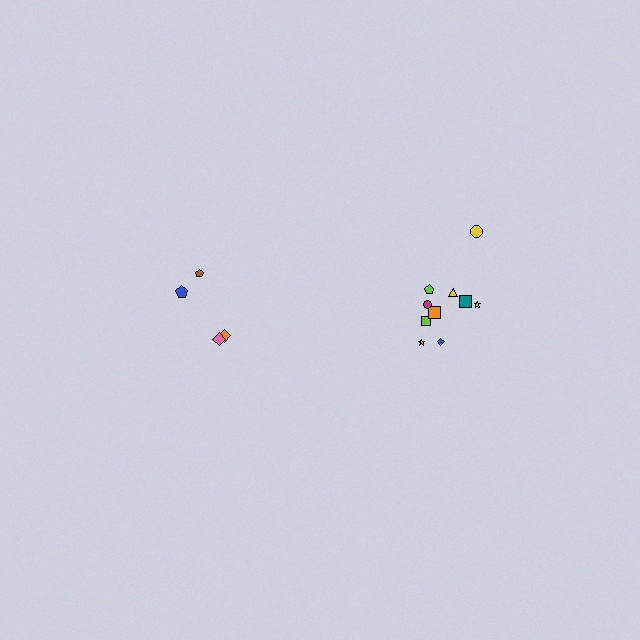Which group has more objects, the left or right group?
The right group.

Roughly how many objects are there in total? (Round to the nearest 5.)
Roughly 15 objects in total.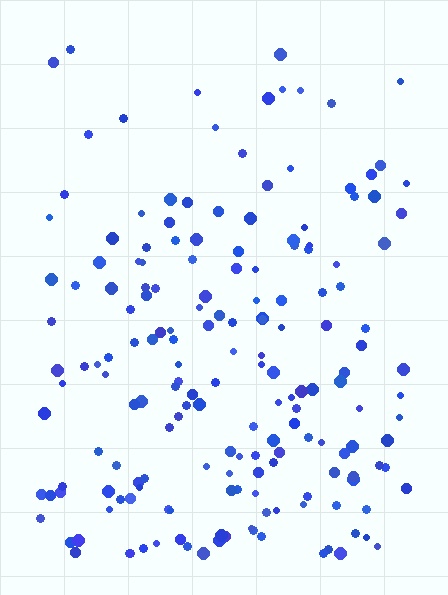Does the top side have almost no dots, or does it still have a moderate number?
Still a moderate number, just noticeably fewer than the bottom.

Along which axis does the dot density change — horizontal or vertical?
Vertical.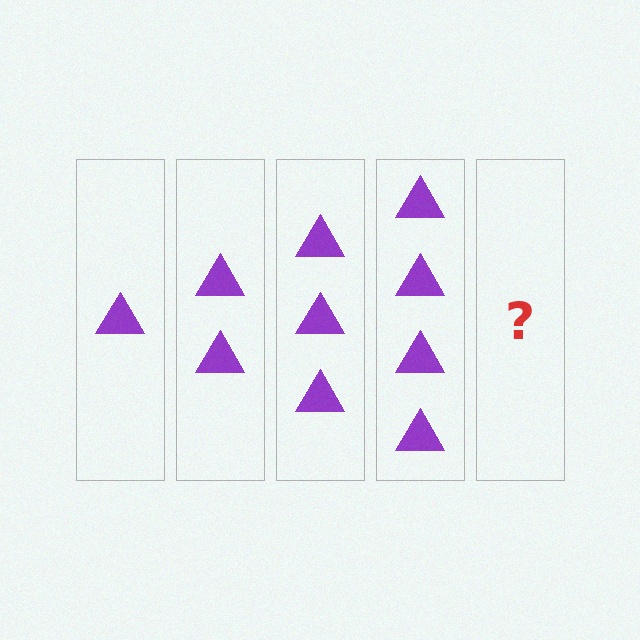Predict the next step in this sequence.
The next step is 5 triangles.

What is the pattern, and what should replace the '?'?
The pattern is that each step adds one more triangle. The '?' should be 5 triangles.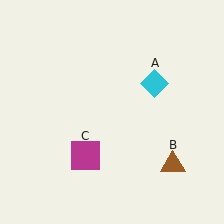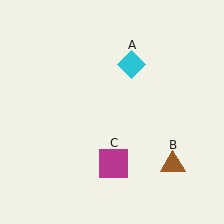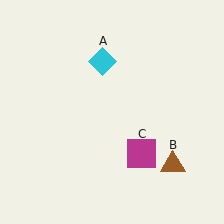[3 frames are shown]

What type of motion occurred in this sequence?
The cyan diamond (object A), magenta square (object C) rotated counterclockwise around the center of the scene.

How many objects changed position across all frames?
2 objects changed position: cyan diamond (object A), magenta square (object C).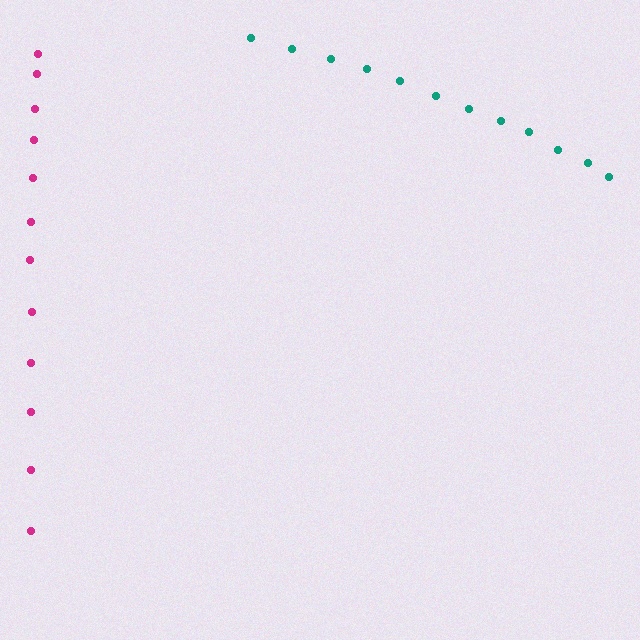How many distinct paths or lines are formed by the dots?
There are 2 distinct paths.